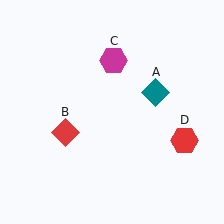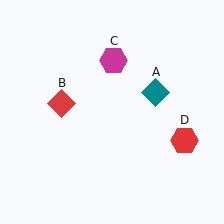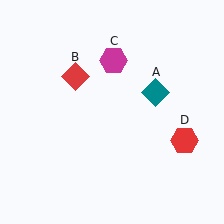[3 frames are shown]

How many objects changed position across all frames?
1 object changed position: red diamond (object B).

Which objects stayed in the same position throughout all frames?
Teal diamond (object A) and magenta hexagon (object C) and red hexagon (object D) remained stationary.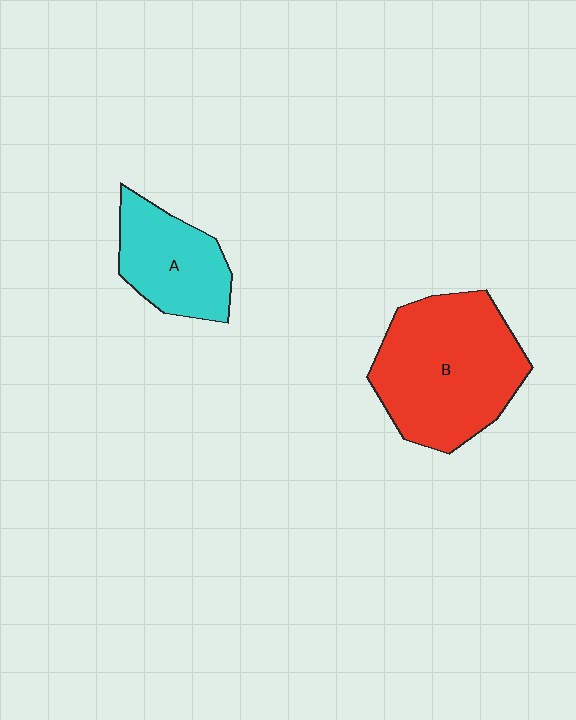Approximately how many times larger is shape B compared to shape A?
Approximately 1.8 times.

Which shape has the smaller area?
Shape A (cyan).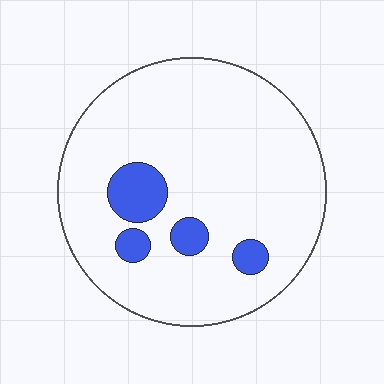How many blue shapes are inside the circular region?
4.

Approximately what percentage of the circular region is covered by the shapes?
Approximately 10%.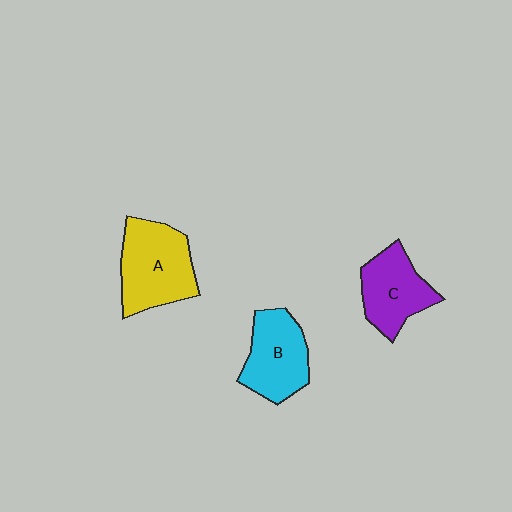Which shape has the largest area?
Shape A (yellow).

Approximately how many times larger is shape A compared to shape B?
Approximately 1.2 times.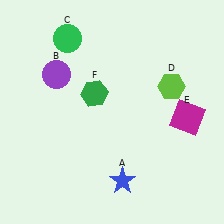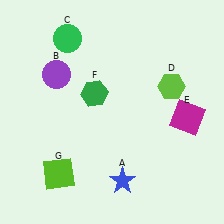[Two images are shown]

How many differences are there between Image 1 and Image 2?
There is 1 difference between the two images.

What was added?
A lime square (G) was added in Image 2.